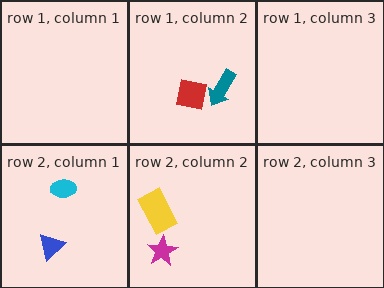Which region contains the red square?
The row 1, column 2 region.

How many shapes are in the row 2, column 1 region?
2.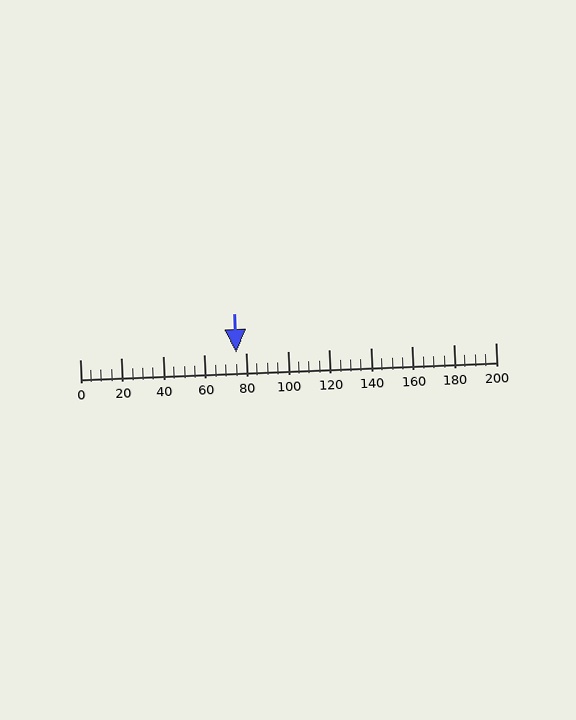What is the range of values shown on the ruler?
The ruler shows values from 0 to 200.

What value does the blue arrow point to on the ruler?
The blue arrow points to approximately 75.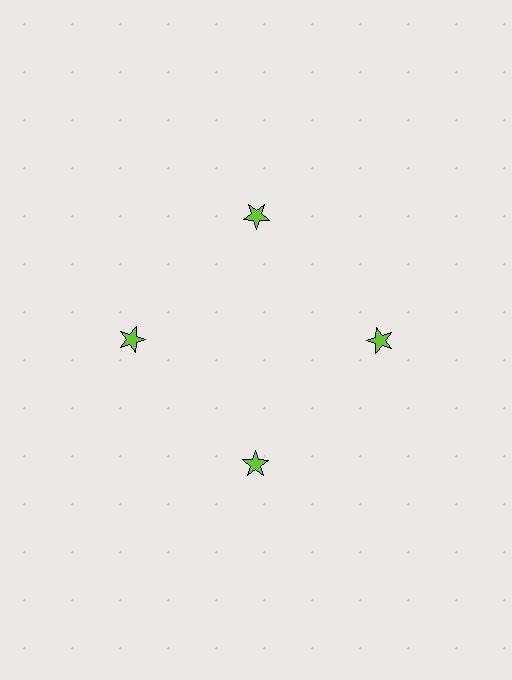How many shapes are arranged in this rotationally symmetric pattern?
There are 4 shapes, arranged in 4 groups of 1.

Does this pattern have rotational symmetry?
Yes, this pattern has 4-fold rotational symmetry. It looks the same after rotating 90 degrees around the center.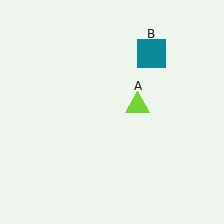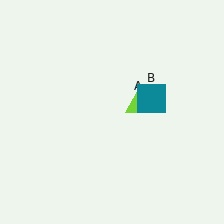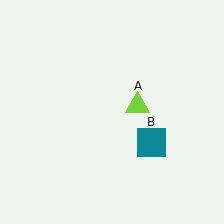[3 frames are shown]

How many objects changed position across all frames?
1 object changed position: teal square (object B).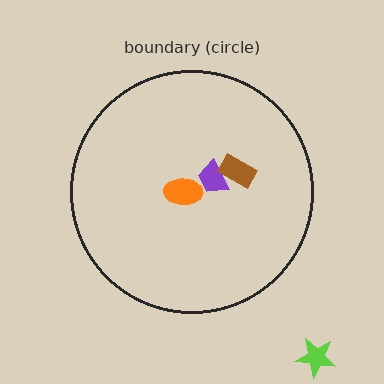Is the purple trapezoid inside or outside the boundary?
Inside.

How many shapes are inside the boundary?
3 inside, 1 outside.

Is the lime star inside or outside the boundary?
Outside.